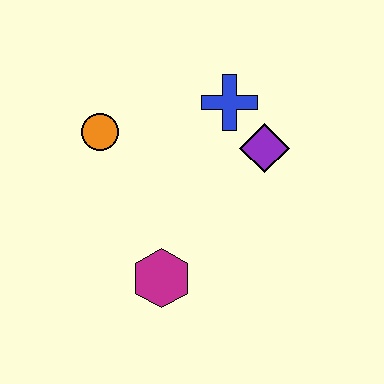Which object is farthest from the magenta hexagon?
The blue cross is farthest from the magenta hexagon.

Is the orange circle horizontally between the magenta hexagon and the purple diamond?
No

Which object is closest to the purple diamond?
The blue cross is closest to the purple diamond.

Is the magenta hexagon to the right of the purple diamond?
No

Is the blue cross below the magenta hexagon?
No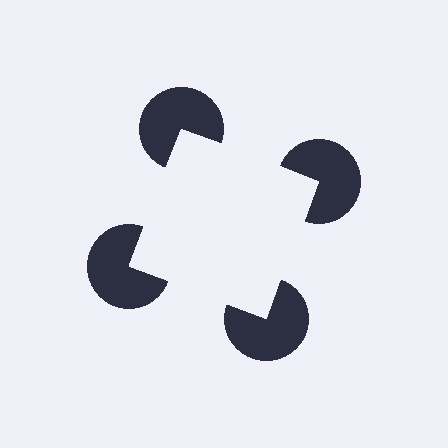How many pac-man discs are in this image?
There are 4 — one at each vertex of the illusory square.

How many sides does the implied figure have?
4 sides.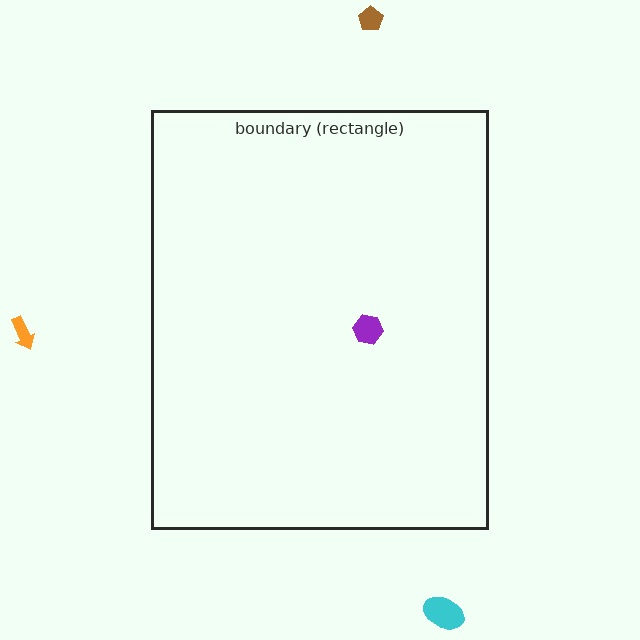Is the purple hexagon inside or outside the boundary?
Inside.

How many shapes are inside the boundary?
1 inside, 3 outside.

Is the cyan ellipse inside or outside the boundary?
Outside.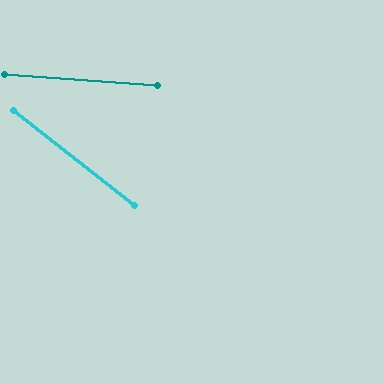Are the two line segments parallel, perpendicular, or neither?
Neither parallel nor perpendicular — they differ by about 34°.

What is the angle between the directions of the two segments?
Approximately 34 degrees.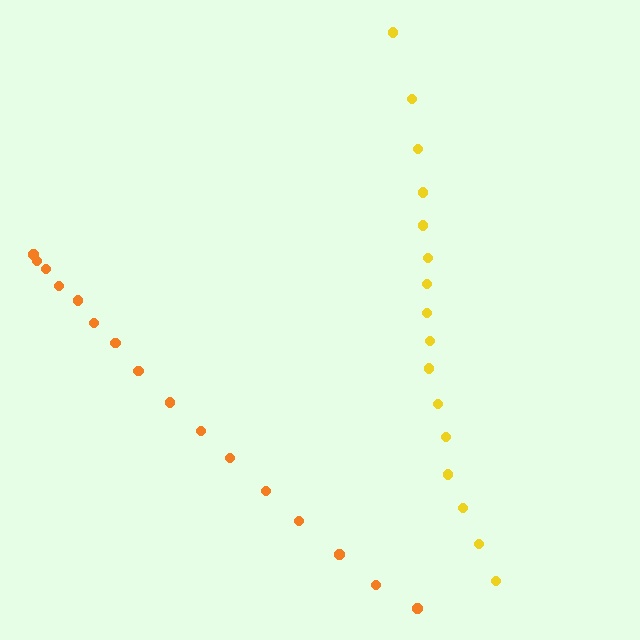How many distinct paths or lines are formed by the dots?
There are 2 distinct paths.